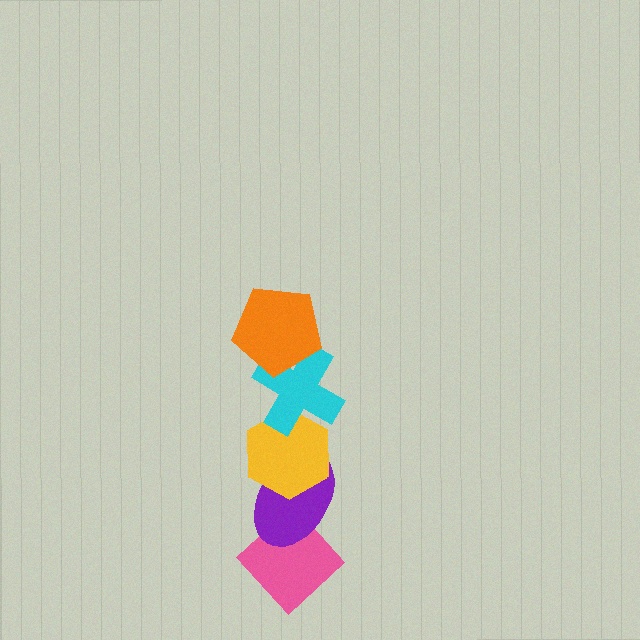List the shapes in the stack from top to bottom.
From top to bottom: the orange pentagon, the cyan cross, the yellow hexagon, the purple ellipse, the pink diamond.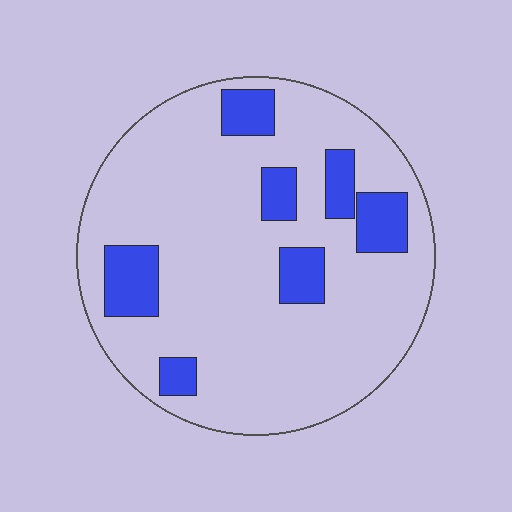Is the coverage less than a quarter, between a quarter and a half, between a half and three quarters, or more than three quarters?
Less than a quarter.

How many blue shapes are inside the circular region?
7.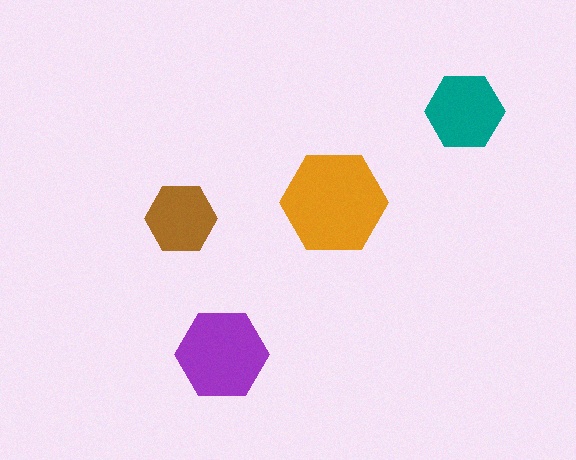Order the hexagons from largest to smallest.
the orange one, the purple one, the teal one, the brown one.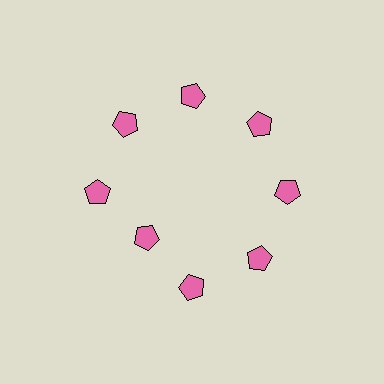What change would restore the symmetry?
The symmetry would be restored by moving it outward, back onto the ring so that all 8 pentagons sit at equal angles and equal distance from the center.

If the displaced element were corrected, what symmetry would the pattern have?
It would have 8-fold rotational symmetry — the pattern would map onto itself every 45 degrees.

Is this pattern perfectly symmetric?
No. The 8 pink pentagons are arranged in a ring, but one element near the 8 o'clock position is pulled inward toward the center, breaking the 8-fold rotational symmetry.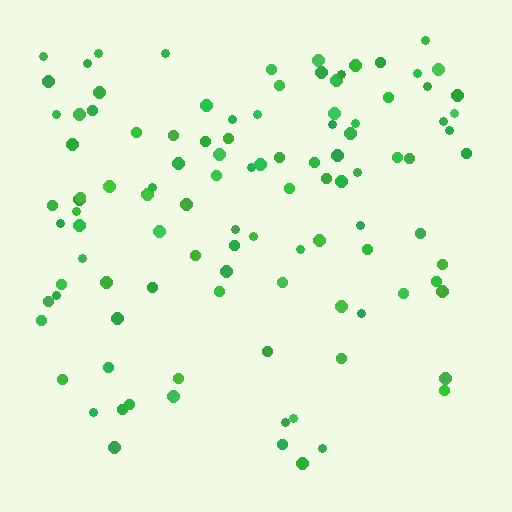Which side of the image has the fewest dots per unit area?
The bottom.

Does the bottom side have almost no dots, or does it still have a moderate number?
Still a moderate number, just noticeably fewer than the top.